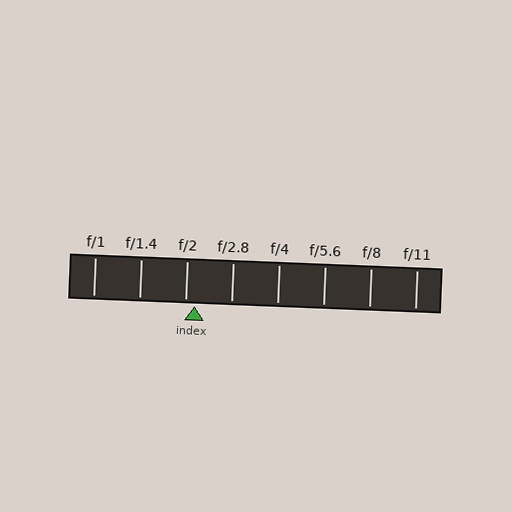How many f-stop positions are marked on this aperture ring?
There are 8 f-stop positions marked.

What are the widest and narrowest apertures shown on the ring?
The widest aperture shown is f/1 and the narrowest is f/11.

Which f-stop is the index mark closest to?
The index mark is closest to f/2.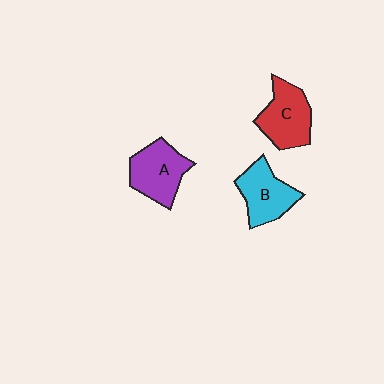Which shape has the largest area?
Shape A (purple).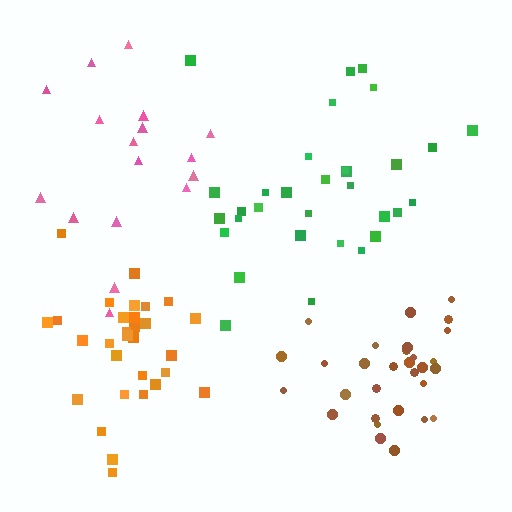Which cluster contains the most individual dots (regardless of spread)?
Green (32).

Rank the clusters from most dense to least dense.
brown, orange, green, pink.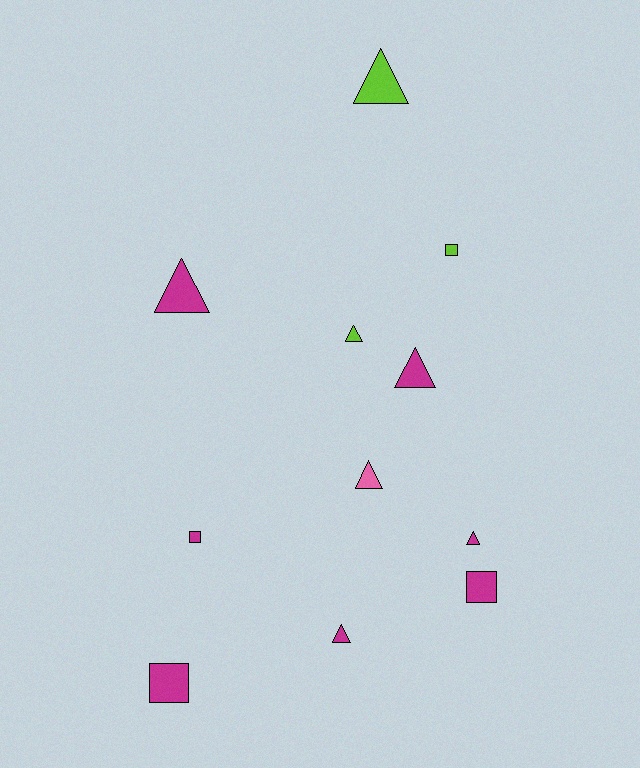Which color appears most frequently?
Magenta, with 7 objects.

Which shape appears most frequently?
Triangle, with 7 objects.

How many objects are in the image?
There are 11 objects.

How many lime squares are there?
There is 1 lime square.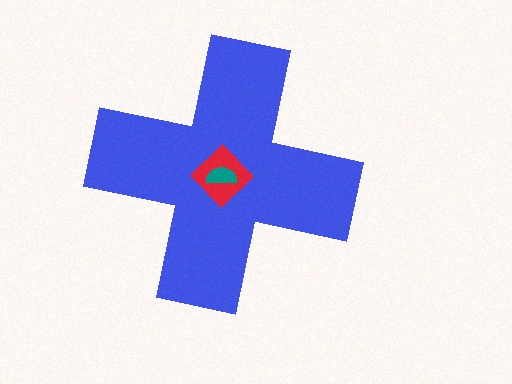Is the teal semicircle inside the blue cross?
Yes.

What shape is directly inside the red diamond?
The teal semicircle.